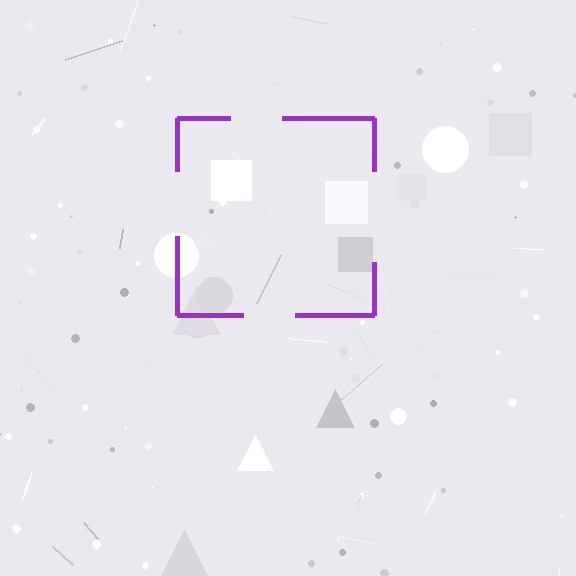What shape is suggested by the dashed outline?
The dashed outline suggests a square.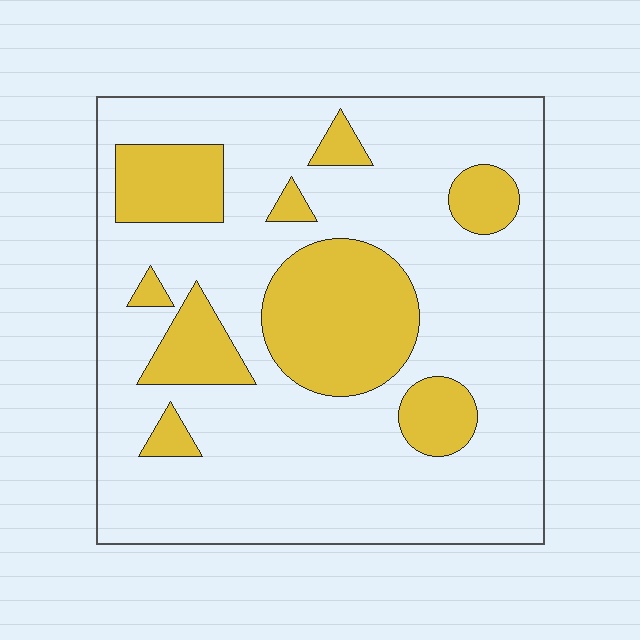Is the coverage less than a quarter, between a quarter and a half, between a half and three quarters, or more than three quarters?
Less than a quarter.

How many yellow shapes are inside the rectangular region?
9.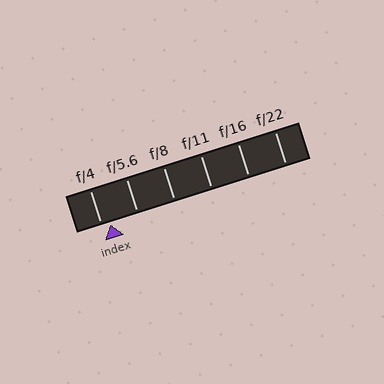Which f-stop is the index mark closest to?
The index mark is closest to f/4.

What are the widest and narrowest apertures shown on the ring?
The widest aperture shown is f/4 and the narrowest is f/22.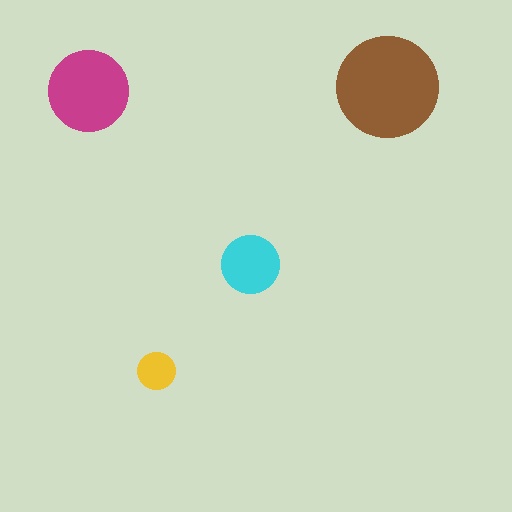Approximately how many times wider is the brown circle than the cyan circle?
About 2 times wider.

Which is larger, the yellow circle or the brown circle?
The brown one.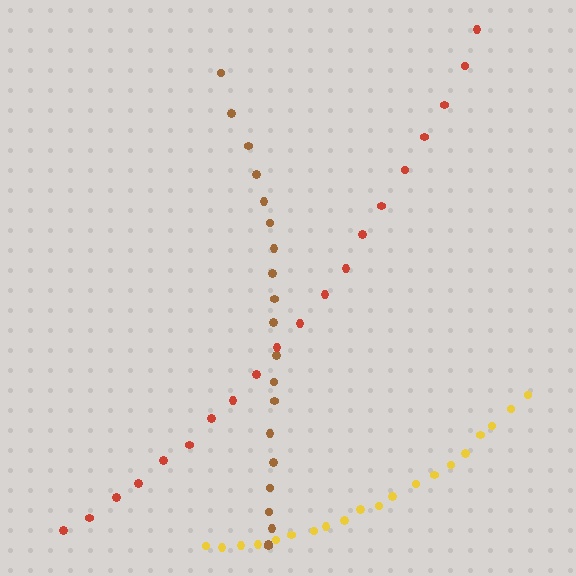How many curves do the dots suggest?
There are 3 distinct paths.